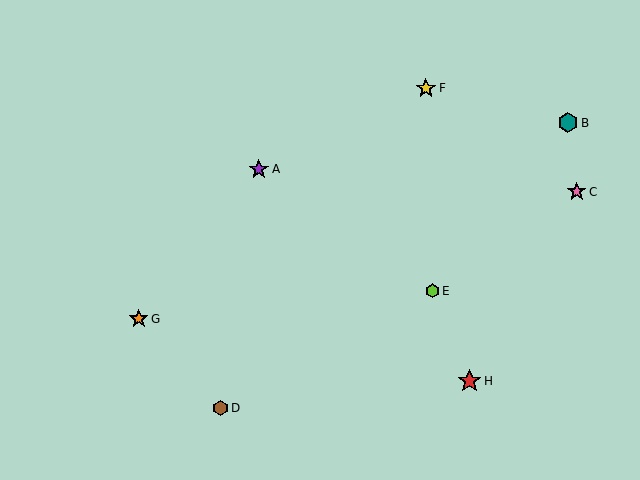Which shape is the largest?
The red star (labeled H) is the largest.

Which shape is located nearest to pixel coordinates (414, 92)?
The yellow star (labeled F) at (426, 88) is nearest to that location.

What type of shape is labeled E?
Shape E is a lime hexagon.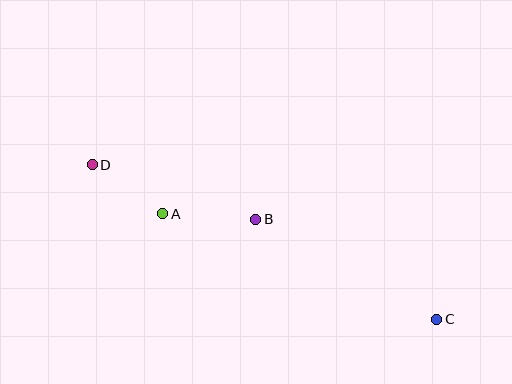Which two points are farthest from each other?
Points C and D are farthest from each other.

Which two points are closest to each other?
Points A and D are closest to each other.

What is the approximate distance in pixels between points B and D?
The distance between B and D is approximately 172 pixels.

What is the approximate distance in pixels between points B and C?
The distance between B and C is approximately 207 pixels.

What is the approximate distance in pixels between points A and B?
The distance between A and B is approximately 93 pixels.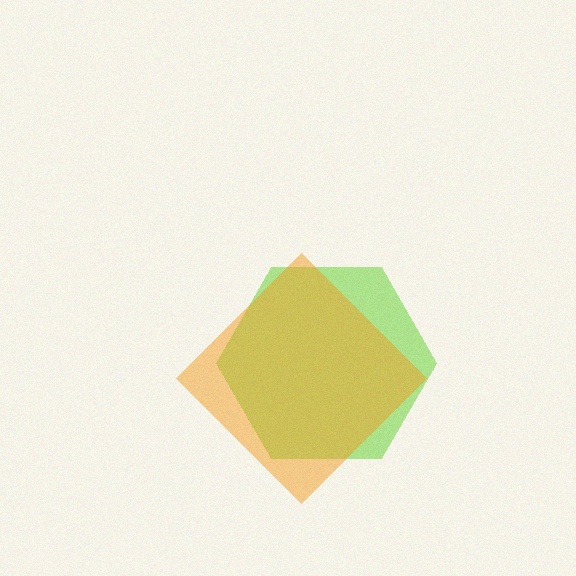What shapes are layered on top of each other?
The layered shapes are: a lime hexagon, an orange diamond.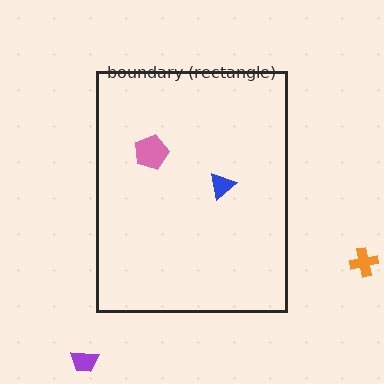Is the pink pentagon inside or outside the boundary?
Inside.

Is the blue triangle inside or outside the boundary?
Inside.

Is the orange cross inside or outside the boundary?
Outside.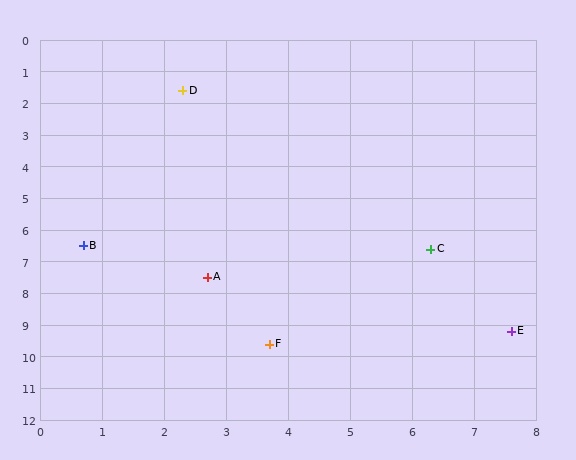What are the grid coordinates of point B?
Point B is at approximately (0.7, 6.5).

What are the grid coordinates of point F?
Point F is at approximately (3.7, 9.6).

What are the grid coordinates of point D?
Point D is at approximately (2.3, 1.6).